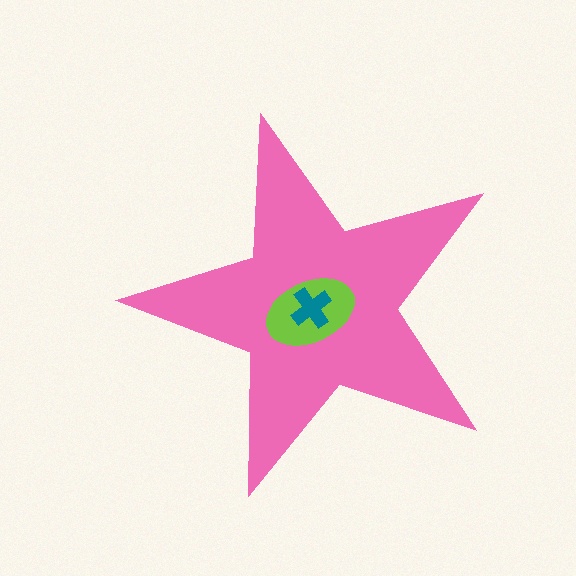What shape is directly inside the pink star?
The lime ellipse.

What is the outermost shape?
The pink star.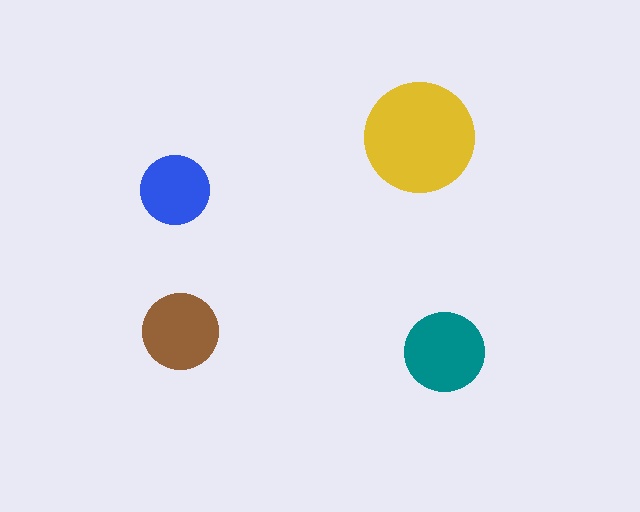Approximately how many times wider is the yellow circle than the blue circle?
About 1.5 times wider.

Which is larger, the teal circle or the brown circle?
The teal one.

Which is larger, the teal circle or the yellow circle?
The yellow one.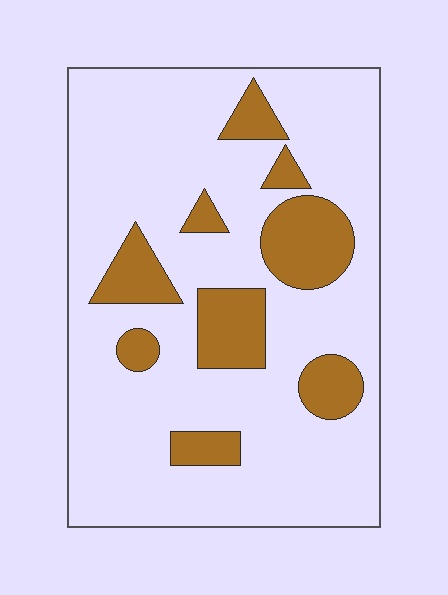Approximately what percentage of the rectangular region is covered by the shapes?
Approximately 20%.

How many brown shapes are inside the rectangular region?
9.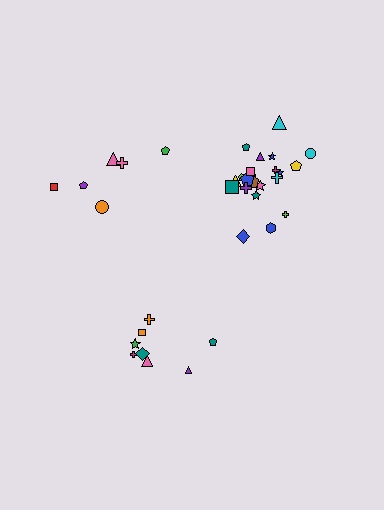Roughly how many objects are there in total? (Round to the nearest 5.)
Roughly 35 objects in total.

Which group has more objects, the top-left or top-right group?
The top-right group.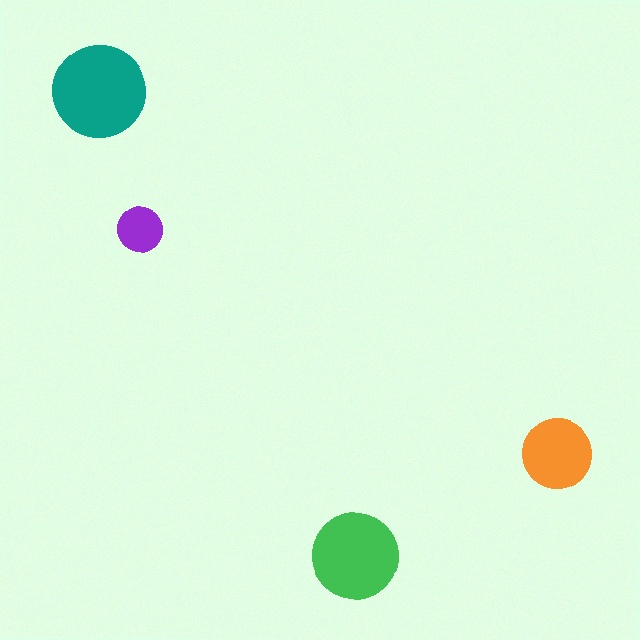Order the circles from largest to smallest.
the teal one, the green one, the orange one, the purple one.